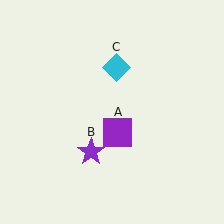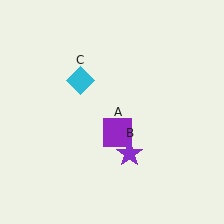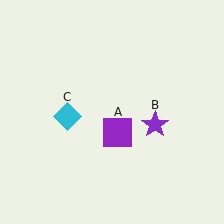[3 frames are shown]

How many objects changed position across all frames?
2 objects changed position: purple star (object B), cyan diamond (object C).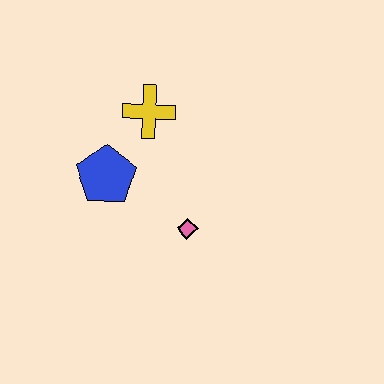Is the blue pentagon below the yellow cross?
Yes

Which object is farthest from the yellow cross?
The pink diamond is farthest from the yellow cross.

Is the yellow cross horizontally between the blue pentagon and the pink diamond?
Yes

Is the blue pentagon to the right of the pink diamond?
No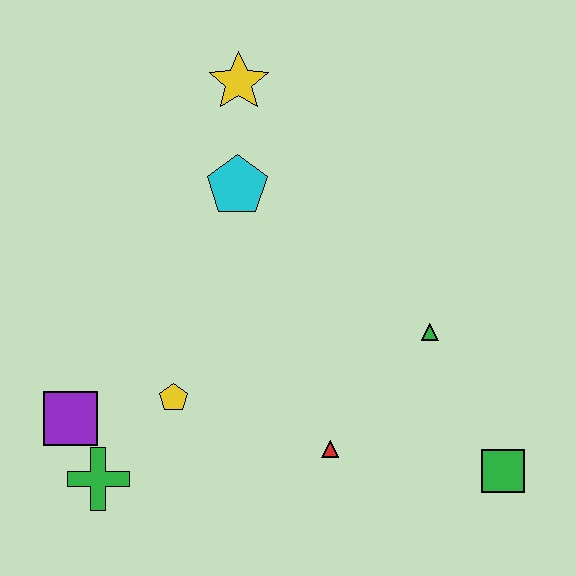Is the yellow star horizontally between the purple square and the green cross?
No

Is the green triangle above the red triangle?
Yes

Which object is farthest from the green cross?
The yellow star is farthest from the green cross.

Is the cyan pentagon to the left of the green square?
Yes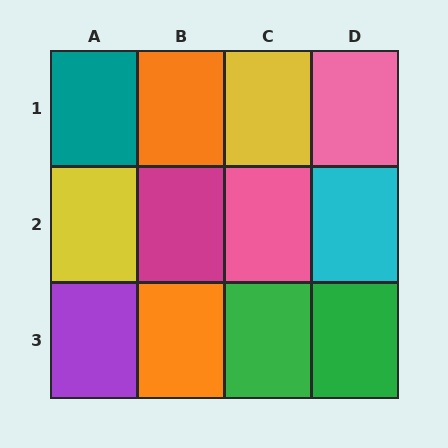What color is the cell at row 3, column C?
Green.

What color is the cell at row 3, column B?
Orange.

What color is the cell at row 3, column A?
Purple.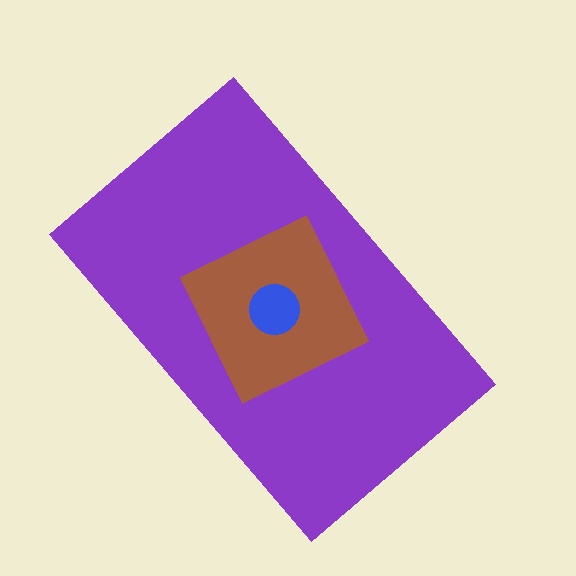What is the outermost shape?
The purple rectangle.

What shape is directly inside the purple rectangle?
The brown diamond.